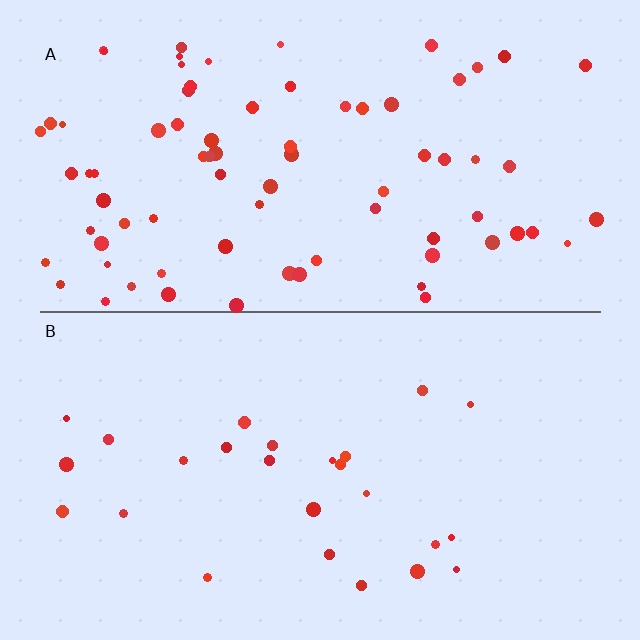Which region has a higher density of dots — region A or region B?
A (the top).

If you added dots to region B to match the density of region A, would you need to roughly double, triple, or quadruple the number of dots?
Approximately triple.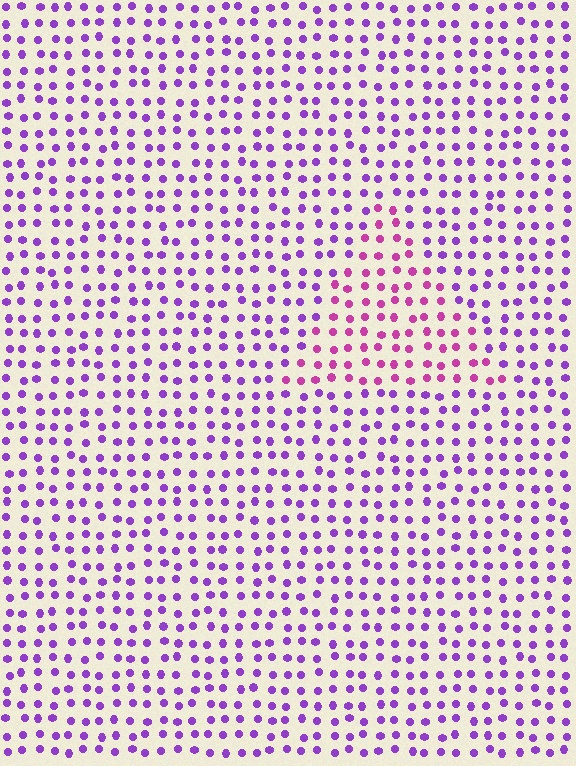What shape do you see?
I see a triangle.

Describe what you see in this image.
The image is filled with small purple elements in a uniform arrangement. A triangle-shaped region is visible where the elements are tinted to a slightly different hue, forming a subtle color boundary.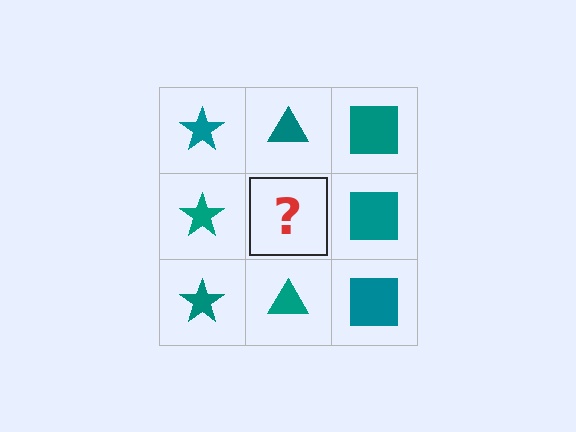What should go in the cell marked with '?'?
The missing cell should contain a teal triangle.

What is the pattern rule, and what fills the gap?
The rule is that each column has a consistent shape. The gap should be filled with a teal triangle.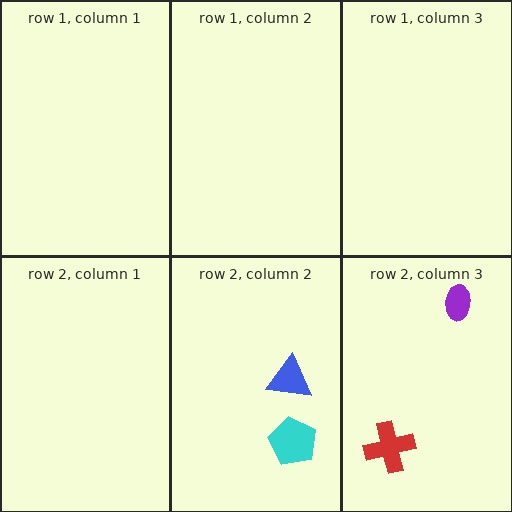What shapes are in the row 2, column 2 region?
The cyan pentagon, the blue triangle.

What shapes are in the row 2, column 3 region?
The purple ellipse, the red cross.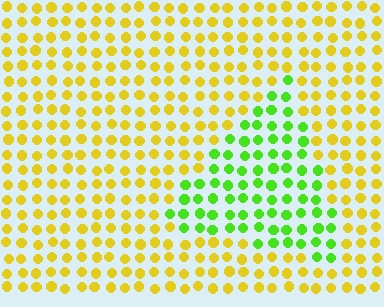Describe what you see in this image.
The image is filled with small yellow elements in a uniform arrangement. A triangle-shaped region is visible where the elements are tinted to a slightly different hue, forming a subtle color boundary.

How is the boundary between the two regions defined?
The boundary is defined purely by a slight shift in hue (about 54 degrees). Spacing, size, and orientation are identical on both sides.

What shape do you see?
I see a triangle.